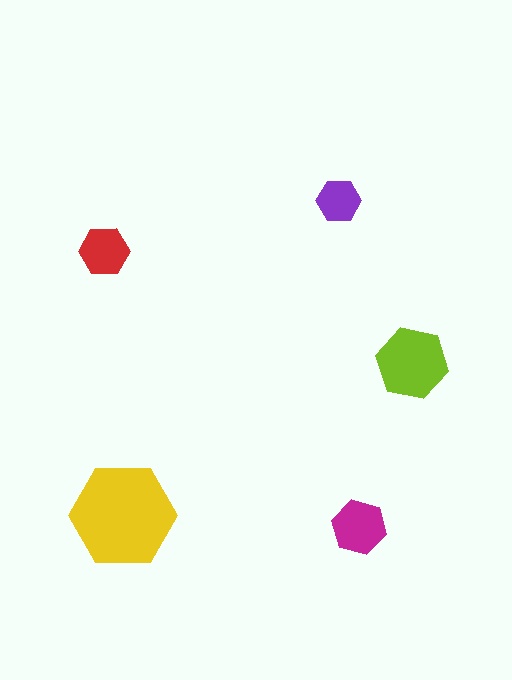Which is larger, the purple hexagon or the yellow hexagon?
The yellow one.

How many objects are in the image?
There are 5 objects in the image.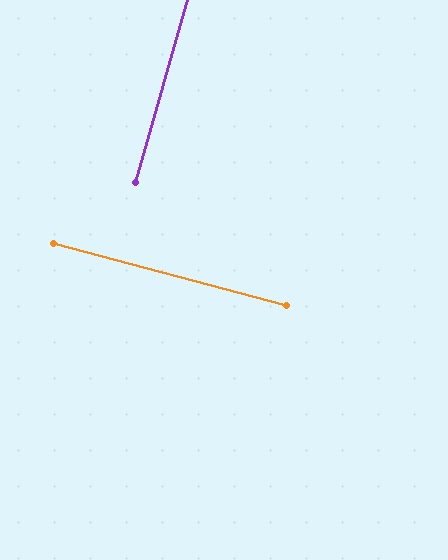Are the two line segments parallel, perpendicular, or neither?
Perpendicular — they meet at approximately 89°.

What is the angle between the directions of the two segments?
Approximately 89 degrees.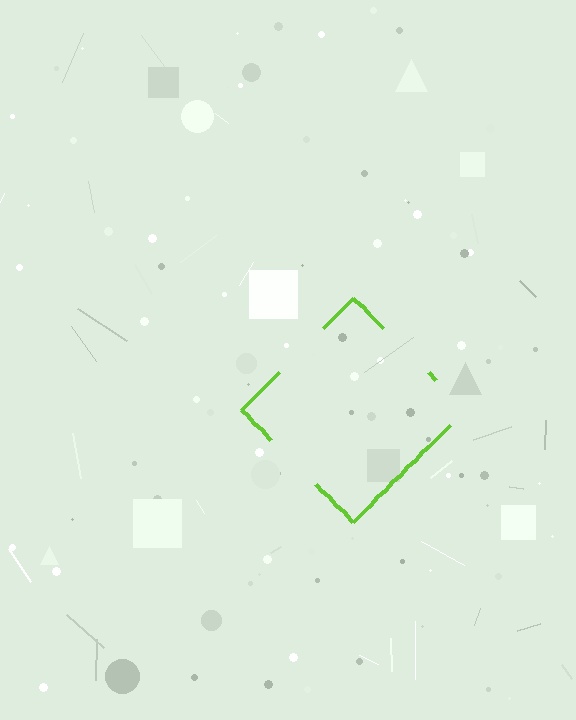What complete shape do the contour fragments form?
The contour fragments form a diamond.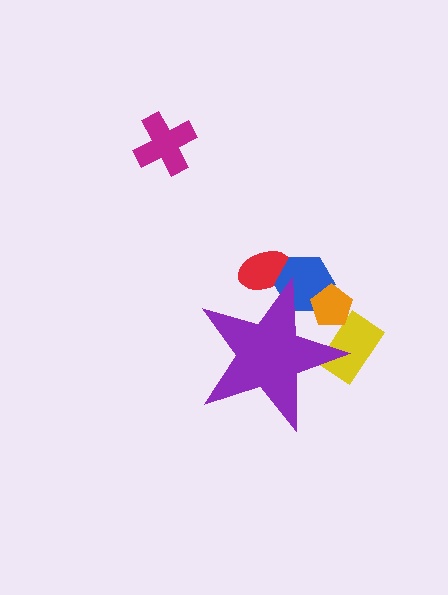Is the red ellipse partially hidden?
Yes, the red ellipse is partially hidden behind the purple star.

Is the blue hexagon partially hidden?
Yes, the blue hexagon is partially hidden behind the purple star.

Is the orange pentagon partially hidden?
Yes, the orange pentagon is partially hidden behind the purple star.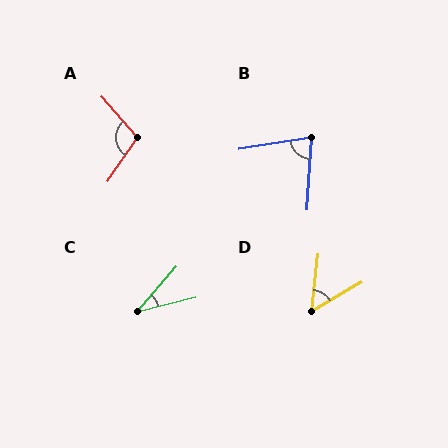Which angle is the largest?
A, at approximately 104 degrees.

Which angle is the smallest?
C, at approximately 36 degrees.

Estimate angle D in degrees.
Approximately 53 degrees.